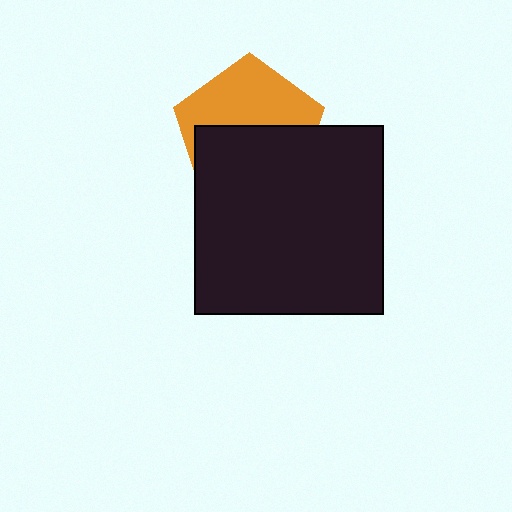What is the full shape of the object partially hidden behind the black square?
The partially hidden object is an orange pentagon.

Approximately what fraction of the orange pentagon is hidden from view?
Roughly 53% of the orange pentagon is hidden behind the black square.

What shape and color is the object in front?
The object in front is a black square.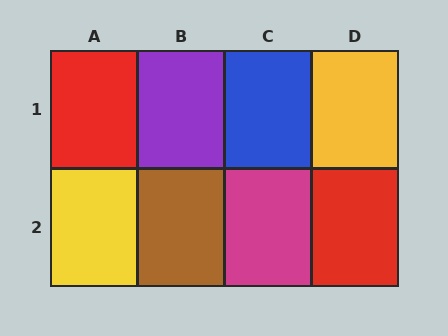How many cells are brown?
1 cell is brown.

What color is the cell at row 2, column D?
Red.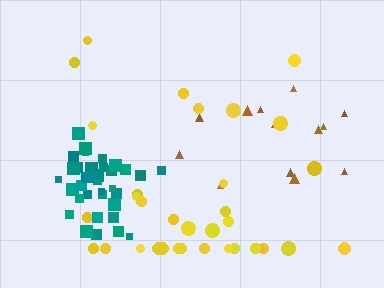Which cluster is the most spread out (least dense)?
Brown.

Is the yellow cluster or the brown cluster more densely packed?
Yellow.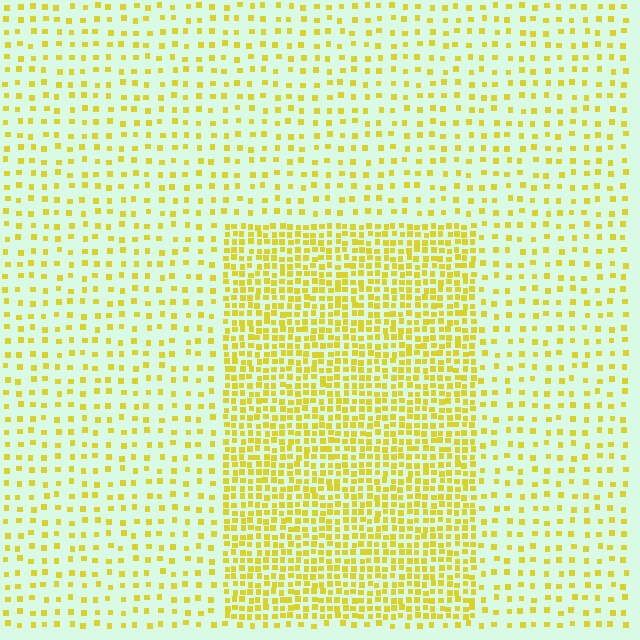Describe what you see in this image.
The image contains small yellow elements arranged at two different densities. A rectangle-shaped region is visible where the elements are more densely packed than the surrounding area.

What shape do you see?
I see a rectangle.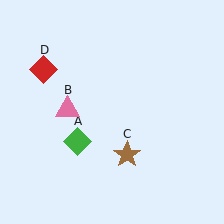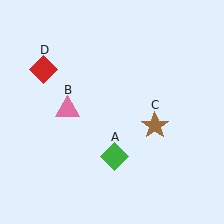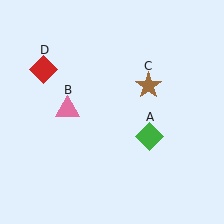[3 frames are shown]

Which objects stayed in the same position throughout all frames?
Pink triangle (object B) and red diamond (object D) remained stationary.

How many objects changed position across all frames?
2 objects changed position: green diamond (object A), brown star (object C).